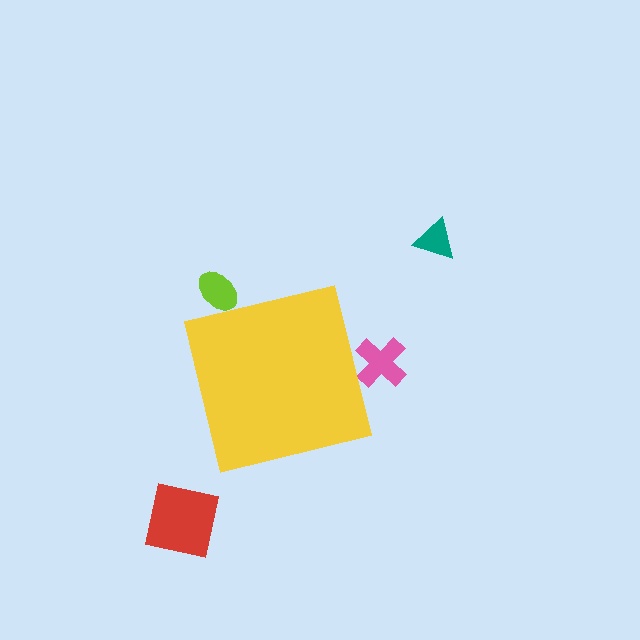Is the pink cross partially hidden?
Yes, the pink cross is partially hidden behind the yellow square.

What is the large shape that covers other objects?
A yellow square.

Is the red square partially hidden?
No, the red square is fully visible.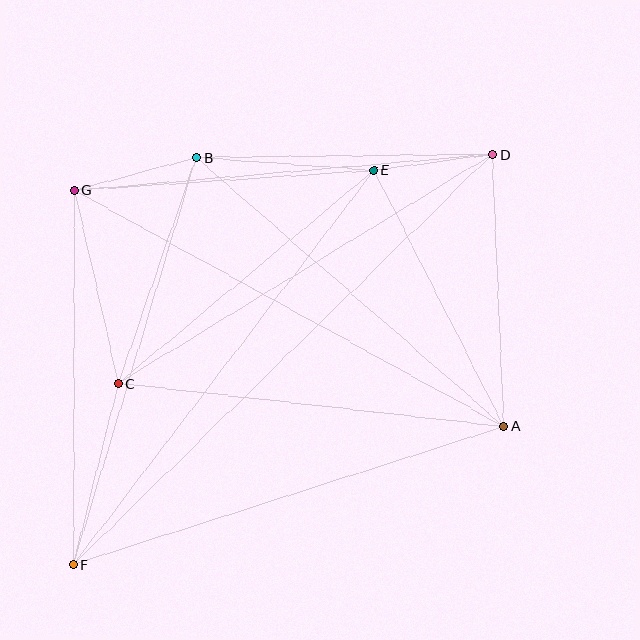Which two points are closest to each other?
Points D and E are closest to each other.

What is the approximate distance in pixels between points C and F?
The distance between C and F is approximately 187 pixels.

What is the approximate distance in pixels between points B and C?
The distance between B and C is approximately 239 pixels.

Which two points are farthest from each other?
Points D and F are farthest from each other.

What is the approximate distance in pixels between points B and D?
The distance between B and D is approximately 296 pixels.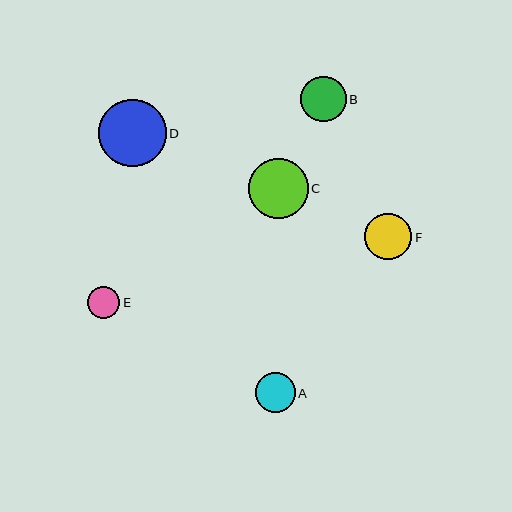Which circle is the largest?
Circle D is the largest with a size of approximately 67 pixels.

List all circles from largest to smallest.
From largest to smallest: D, C, F, B, A, E.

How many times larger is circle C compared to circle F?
Circle C is approximately 1.3 times the size of circle F.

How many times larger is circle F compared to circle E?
Circle F is approximately 1.4 times the size of circle E.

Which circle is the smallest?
Circle E is the smallest with a size of approximately 32 pixels.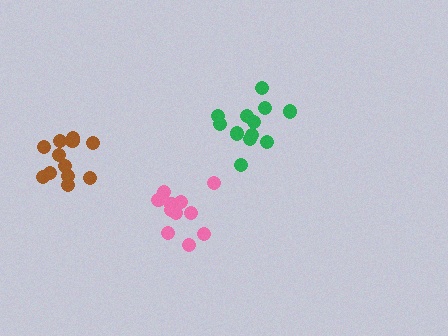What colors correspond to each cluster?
The clusters are colored: green, brown, pink.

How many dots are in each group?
Group 1: 12 dots, Group 2: 12 dots, Group 3: 12 dots (36 total).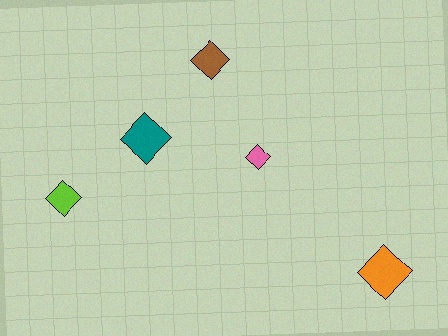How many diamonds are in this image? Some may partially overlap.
There are 5 diamonds.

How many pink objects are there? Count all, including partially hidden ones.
There is 1 pink object.